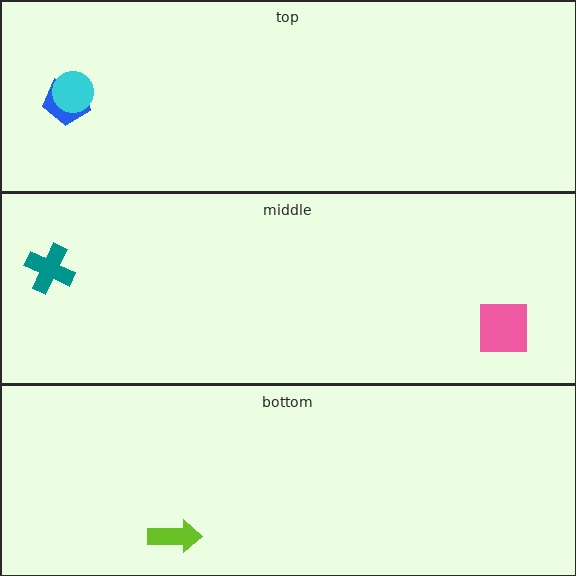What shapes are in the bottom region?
The lime arrow.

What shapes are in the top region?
The blue pentagon, the cyan circle.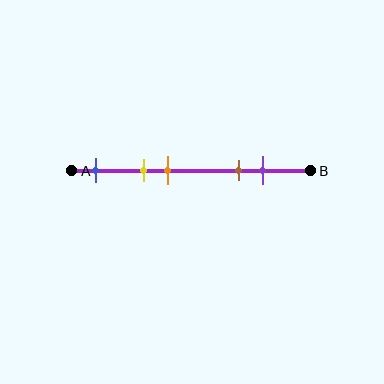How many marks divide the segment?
There are 5 marks dividing the segment.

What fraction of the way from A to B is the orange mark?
The orange mark is approximately 40% (0.4) of the way from A to B.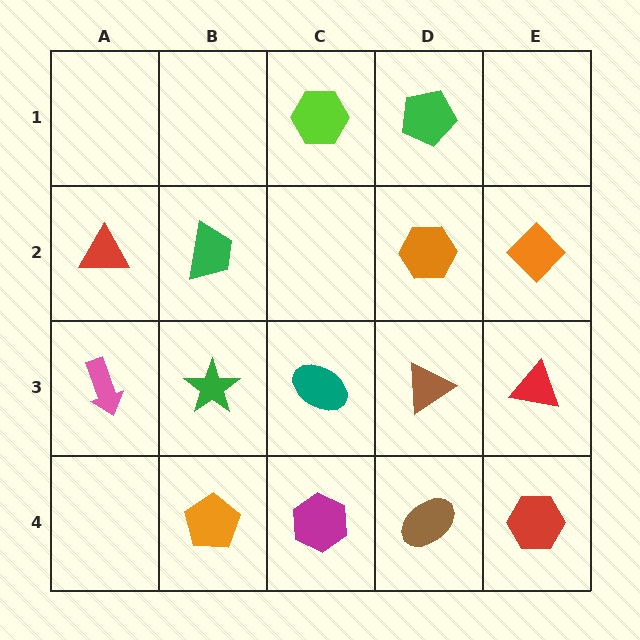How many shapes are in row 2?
4 shapes.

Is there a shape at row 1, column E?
No, that cell is empty.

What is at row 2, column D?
An orange hexagon.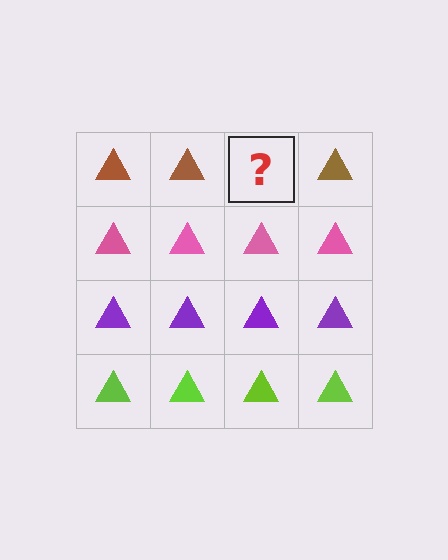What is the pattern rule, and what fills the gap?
The rule is that each row has a consistent color. The gap should be filled with a brown triangle.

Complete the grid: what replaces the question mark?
The question mark should be replaced with a brown triangle.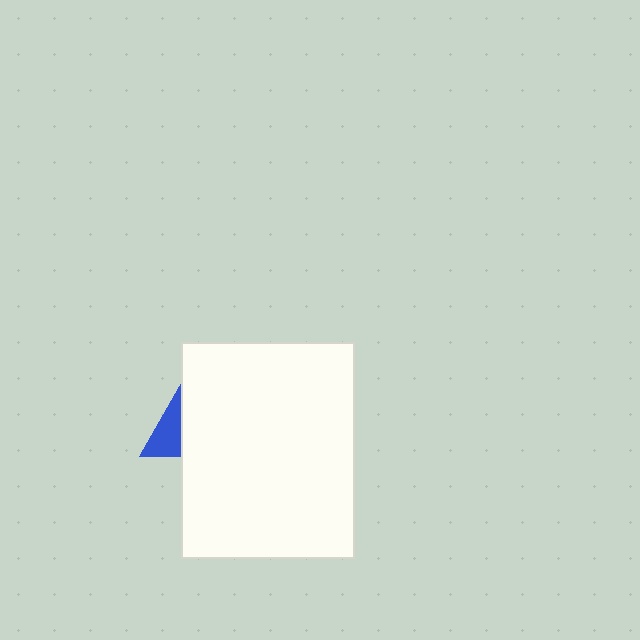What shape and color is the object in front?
The object in front is a white rectangle.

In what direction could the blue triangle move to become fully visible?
The blue triangle could move left. That would shift it out from behind the white rectangle entirely.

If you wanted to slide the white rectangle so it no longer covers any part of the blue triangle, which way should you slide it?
Slide it right — that is the most direct way to separate the two shapes.